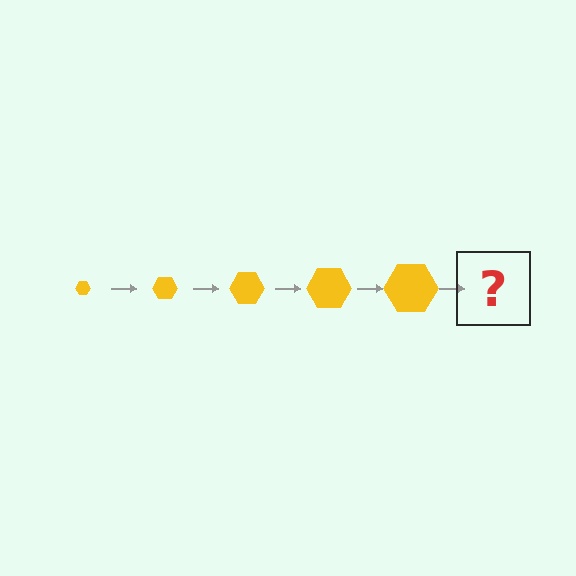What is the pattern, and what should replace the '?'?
The pattern is that the hexagon gets progressively larger each step. The '?' should be a yellow hexagon, larger than the previous one.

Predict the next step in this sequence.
The next step is a yellow hexagon, larger than the previous one.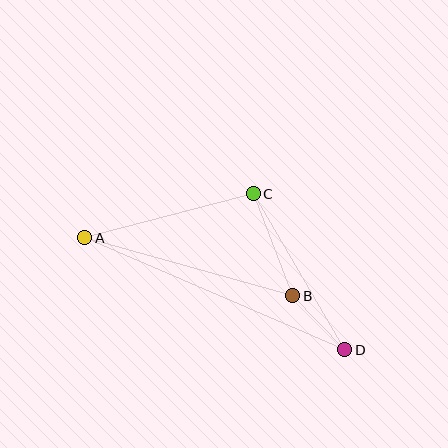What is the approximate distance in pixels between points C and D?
The distance between C and D is approximately 181 pixels.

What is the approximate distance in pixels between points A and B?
The distance between A and B is approximately 216 pixels.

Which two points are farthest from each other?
Points A and D are farthest from each other.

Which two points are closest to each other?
Points B and D are closest to each other.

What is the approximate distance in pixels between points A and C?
The distance between A and C is approximately 174 pixels.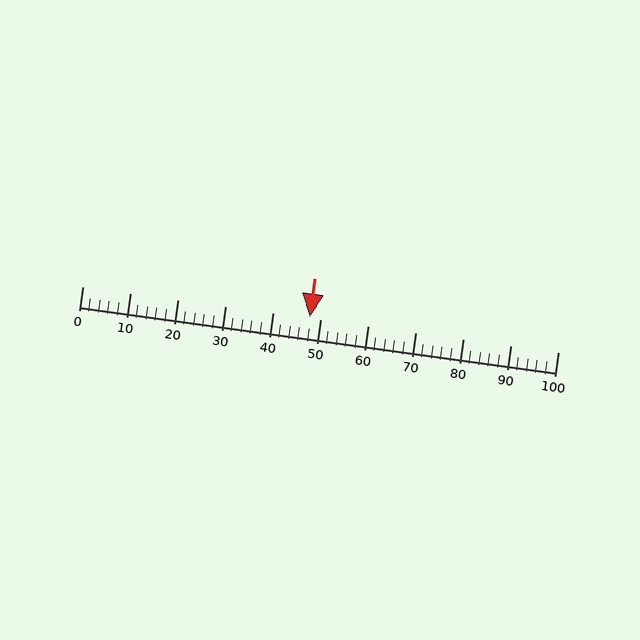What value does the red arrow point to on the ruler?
The red arrow points to approximately 48.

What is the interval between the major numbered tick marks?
The major tick marks are spaced 10 units apart.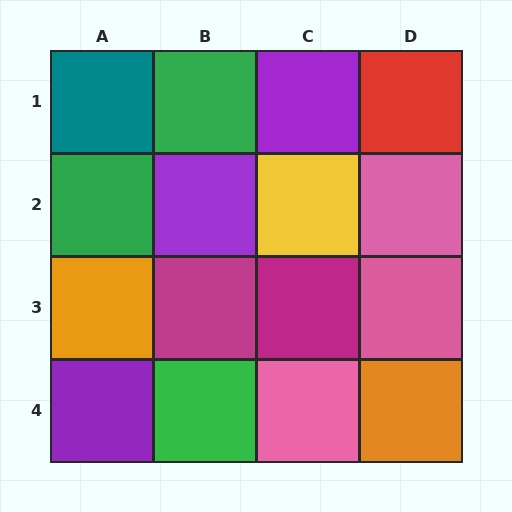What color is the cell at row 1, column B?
Green.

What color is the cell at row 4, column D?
Orange.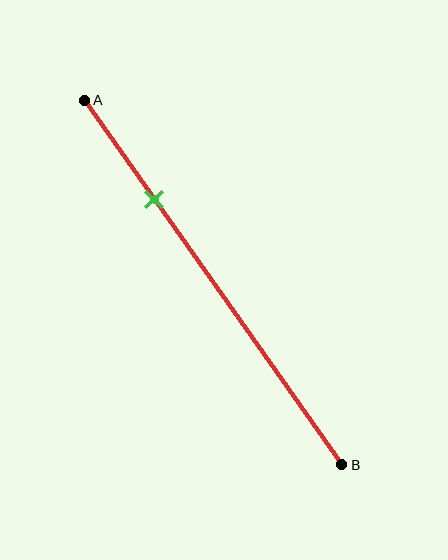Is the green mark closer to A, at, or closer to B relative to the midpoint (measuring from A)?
The green mark is closer to point A than the midpoint of segment AB.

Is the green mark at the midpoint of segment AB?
No, the mark is at about 25% from A, not at the 50% midpoint.